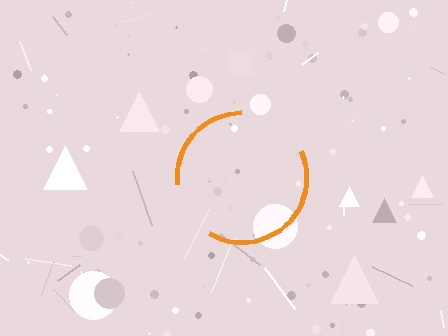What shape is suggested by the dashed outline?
The dashed outline suggests a circle.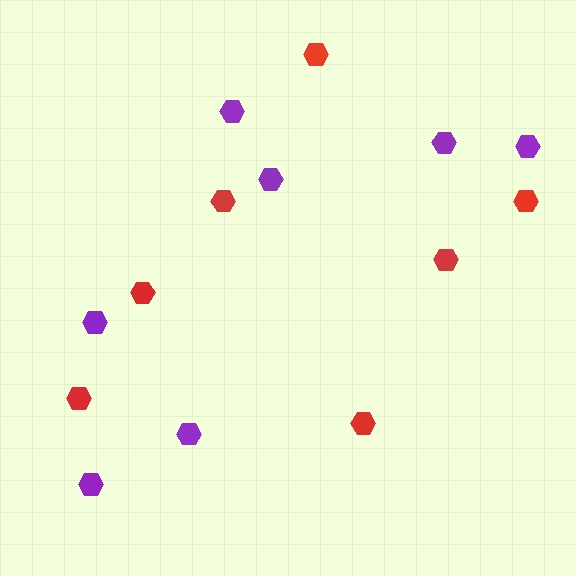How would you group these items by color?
There are 2 groups: one group of red hexagons (7) and one group of purple hexagons (7).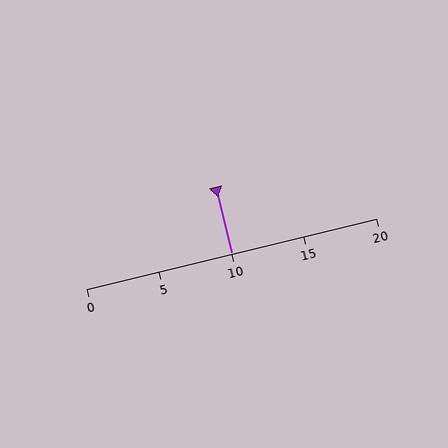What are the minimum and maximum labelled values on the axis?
The axis runs from 0 to 20.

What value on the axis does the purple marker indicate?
The marker indicates approximately 10.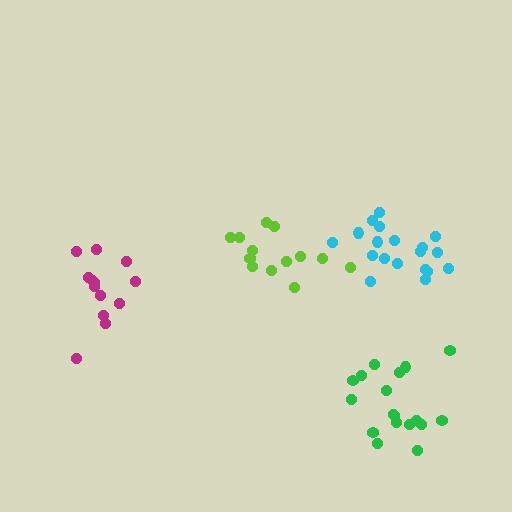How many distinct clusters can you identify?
There are 4 distinct clusters.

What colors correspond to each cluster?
The clusters are colored: cyan, green, lime, magenta.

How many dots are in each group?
Group 1: 19 dots, Group 2: 18 dots, Group 3: 13 dots, Group 4: 13 dots (63 total).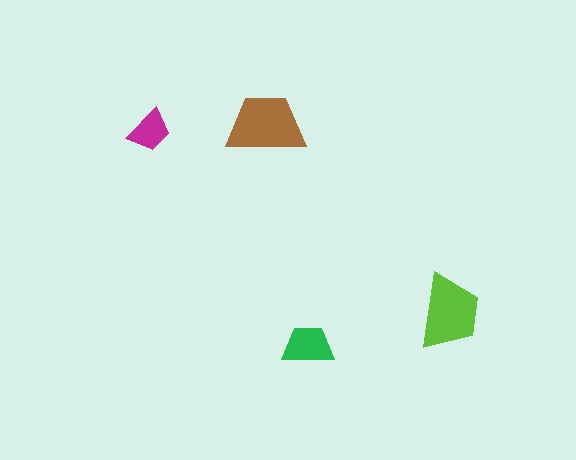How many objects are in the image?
There are 4 objects in the image.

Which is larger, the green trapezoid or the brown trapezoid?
The brown one.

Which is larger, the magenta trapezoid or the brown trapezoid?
The brown one.